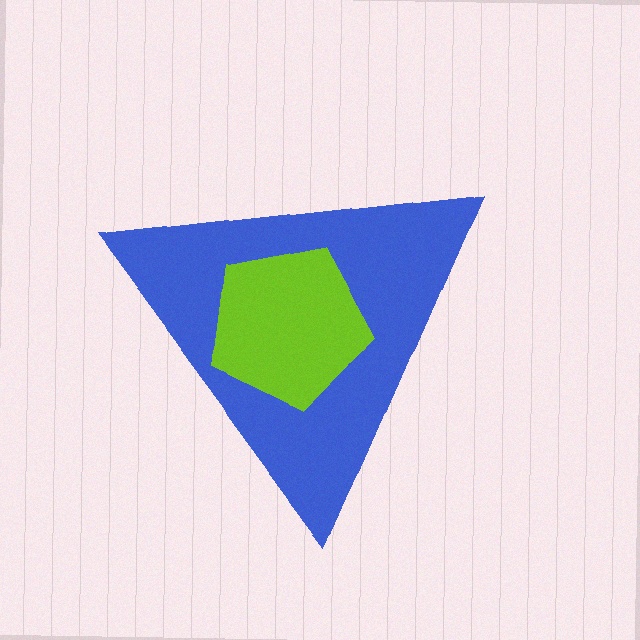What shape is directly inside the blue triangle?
The lime pentagon.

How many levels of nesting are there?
2.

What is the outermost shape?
The blue triangle.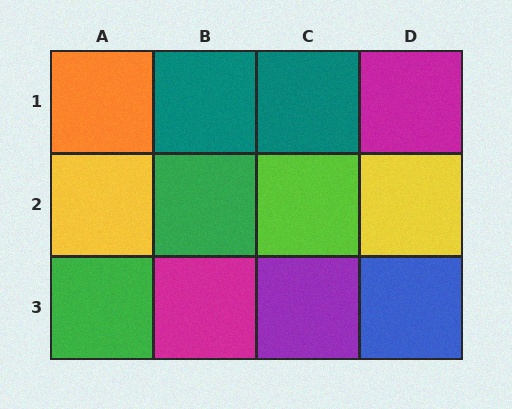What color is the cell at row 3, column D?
Blue.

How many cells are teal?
2 cells are teal.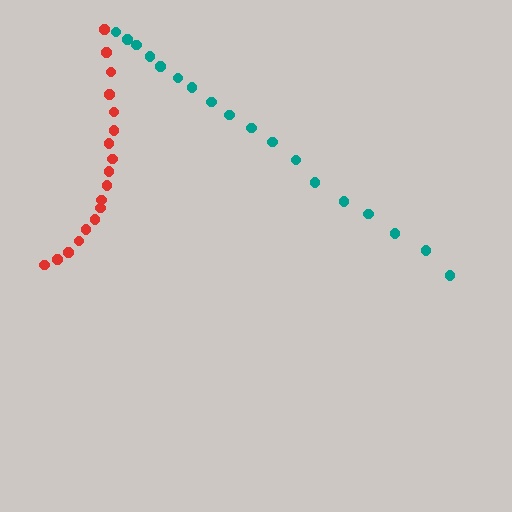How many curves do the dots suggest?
There are 2 distinct paths.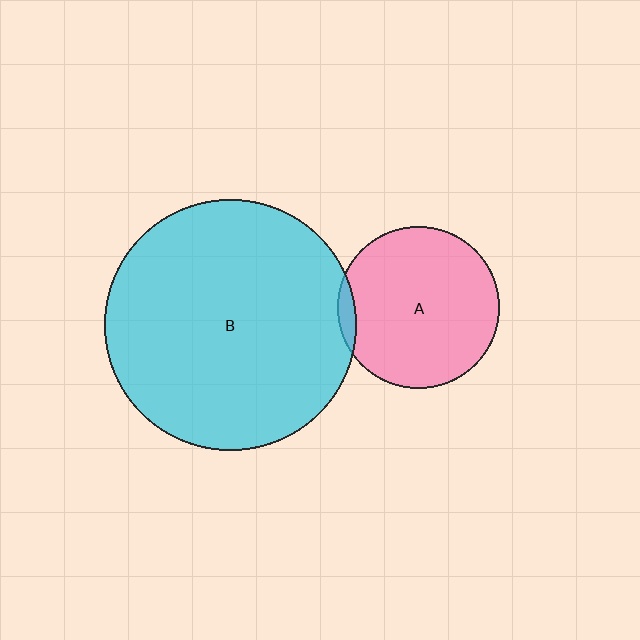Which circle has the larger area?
Circle B (cyan).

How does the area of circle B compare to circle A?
Approximately 2.4 times.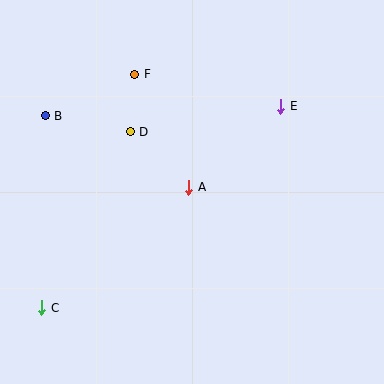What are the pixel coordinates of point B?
Point B is at (45, 116).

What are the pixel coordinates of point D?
Point D is at (130, 132).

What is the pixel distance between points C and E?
The distance between C and E is 313 pixels.